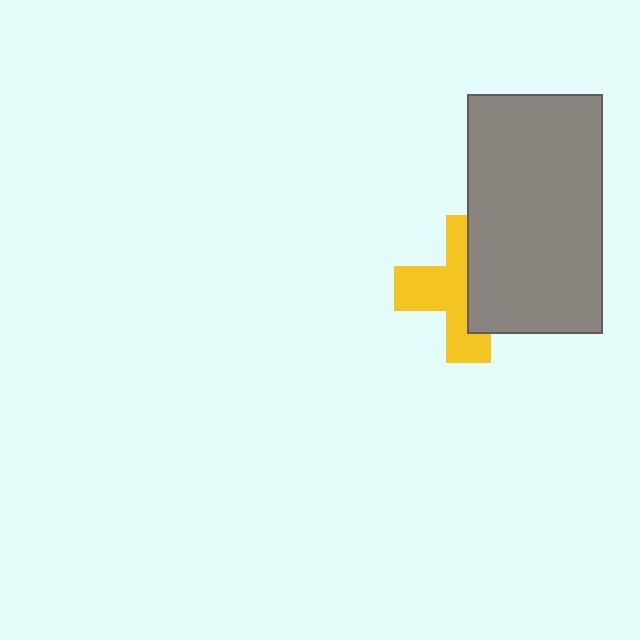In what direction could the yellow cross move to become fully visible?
The yellow cross could move left. That would shift it out from behind the gray rectangle entirely.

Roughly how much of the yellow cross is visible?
About half of it is visible (roughly 55%).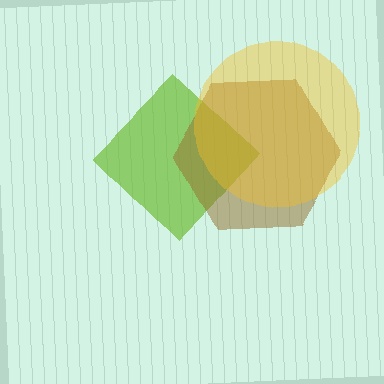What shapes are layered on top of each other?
The layered shapes are: a lime diamond, a brown hexagon, a yellow circle.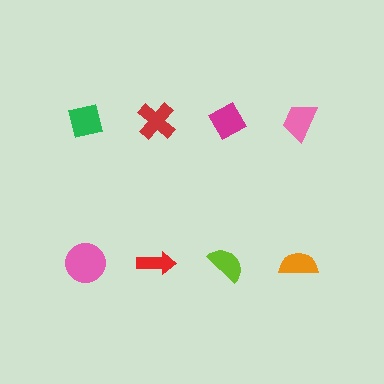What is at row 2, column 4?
An orange semicircle.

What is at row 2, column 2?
A red arrow.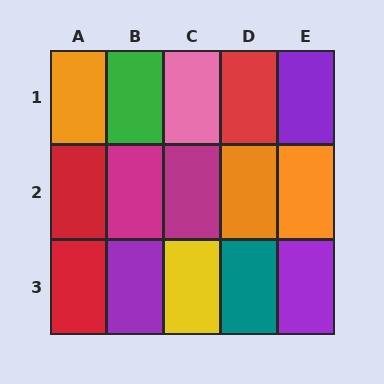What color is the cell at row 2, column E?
Orange.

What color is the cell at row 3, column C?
Yellow.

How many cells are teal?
1 cell is teal.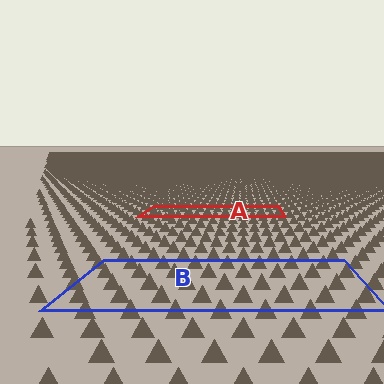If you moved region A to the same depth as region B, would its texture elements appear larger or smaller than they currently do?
They would appear larger. At a closer depth, the same texture elements are projected at a bigger on-screen size.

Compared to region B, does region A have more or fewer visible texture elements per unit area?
Region A has more texture elements per unit area — they are packed more densely because it is farther away.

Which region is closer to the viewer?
Region B is closer. The texture elements there are larger and more spread out.